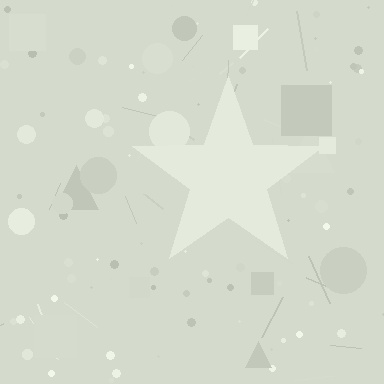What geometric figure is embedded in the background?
A star is embedded in the background.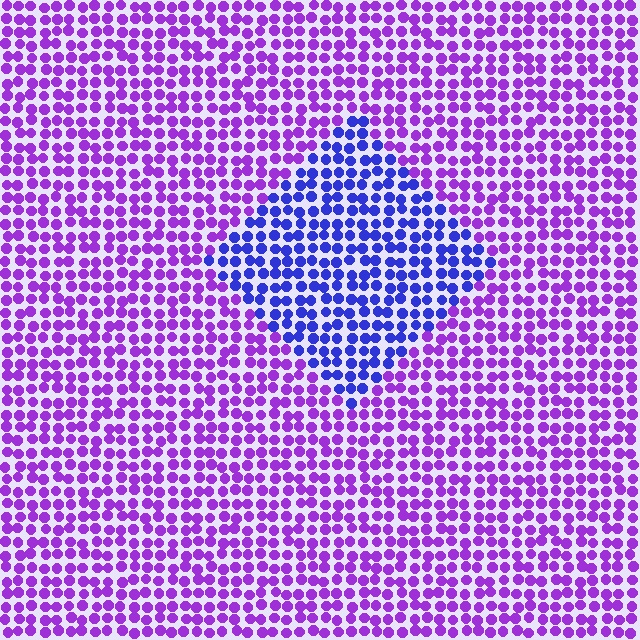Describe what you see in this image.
The image is filled with small purple elements in a uniform arrangement. A diamond-shaped region is visible where the elements are tinted to a slightly different hue, forming a subtle color boundary.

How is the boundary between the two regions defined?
The boundary is defined purely by a slight shift in hue (about 42 degrees). Spacing, size, and orientation are identical on both sides.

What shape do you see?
I see a diamond.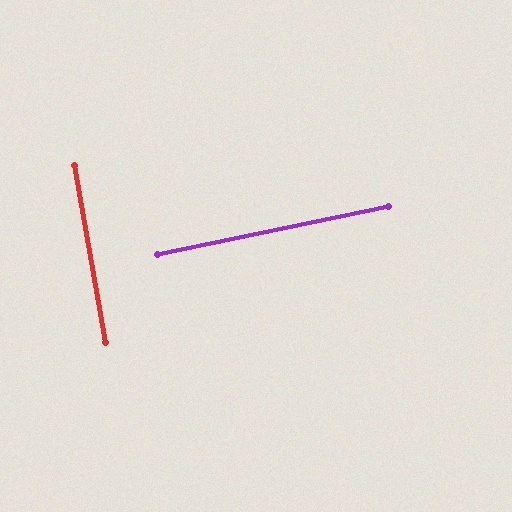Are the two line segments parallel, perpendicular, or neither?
Perpendicular — they meet at approximately 88°.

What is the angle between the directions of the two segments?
Approximately 88 degrees.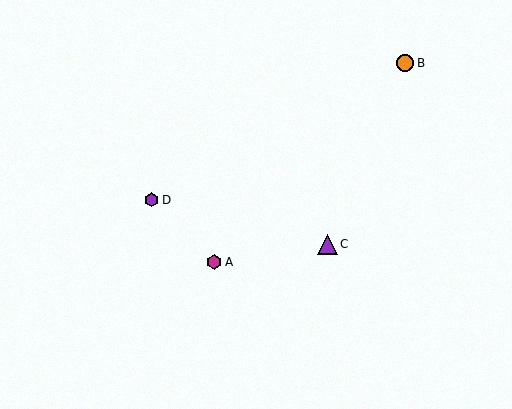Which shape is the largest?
The purple triangle (labeled C) is the largest.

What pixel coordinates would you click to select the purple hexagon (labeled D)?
Click at (152, 200) to select the purple hexagon D.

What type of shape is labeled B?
Shape B is an orange circle.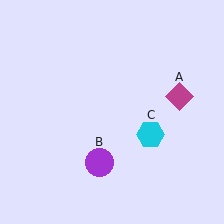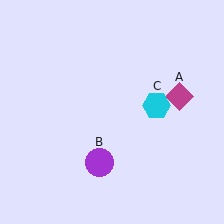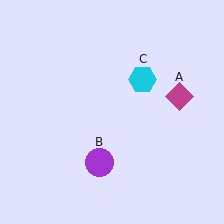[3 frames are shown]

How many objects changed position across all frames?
1 object changed position: cyan hexagon (object C).